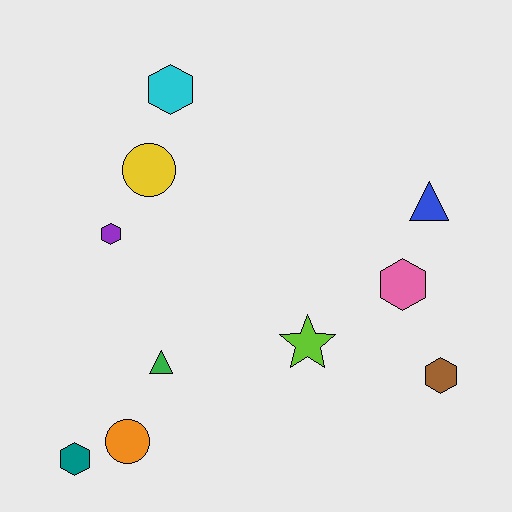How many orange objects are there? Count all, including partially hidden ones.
There is 1 orange object.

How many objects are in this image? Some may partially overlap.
There are 10 objects.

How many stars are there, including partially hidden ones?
There is 1 star.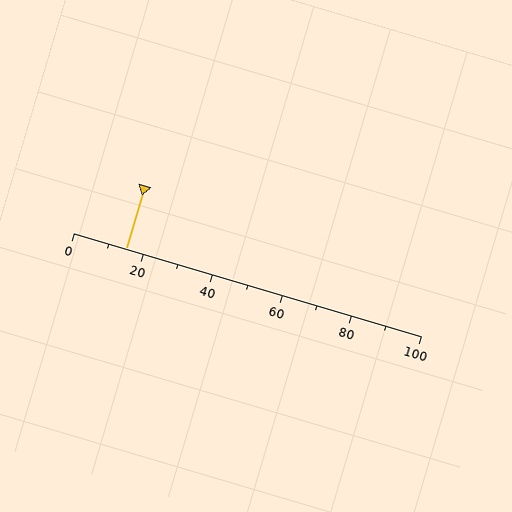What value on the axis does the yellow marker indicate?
The marker indicates approximately 15.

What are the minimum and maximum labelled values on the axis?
The axis runs from 0 to 100.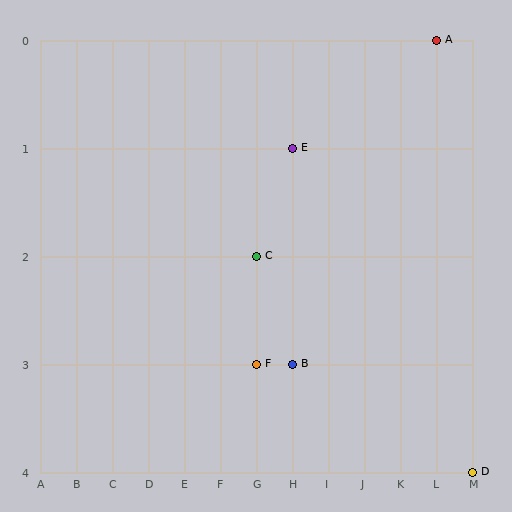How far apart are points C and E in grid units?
Points C and E are 1 column and 1 row apart (about 1.4 grid units diagonally).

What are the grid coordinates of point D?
Point D is at grid coordinates (M, 4).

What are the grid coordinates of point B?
Point B is at grid coordinates (H, 3).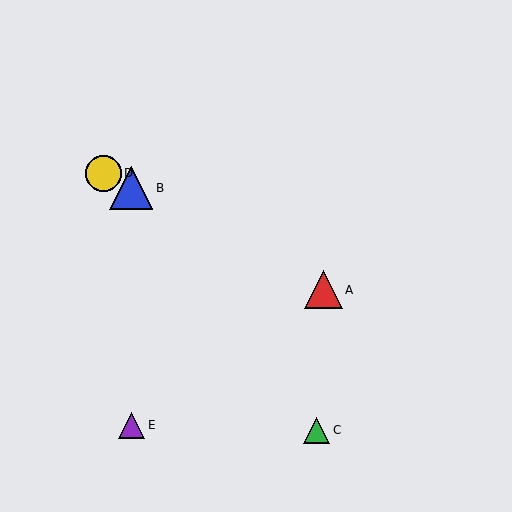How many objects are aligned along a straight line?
3 objects (A, B, D) are aligned along a straight line.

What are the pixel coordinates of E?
Object E is at (131, 425).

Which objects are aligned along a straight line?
Objects A, B, D are aligned along a straight line.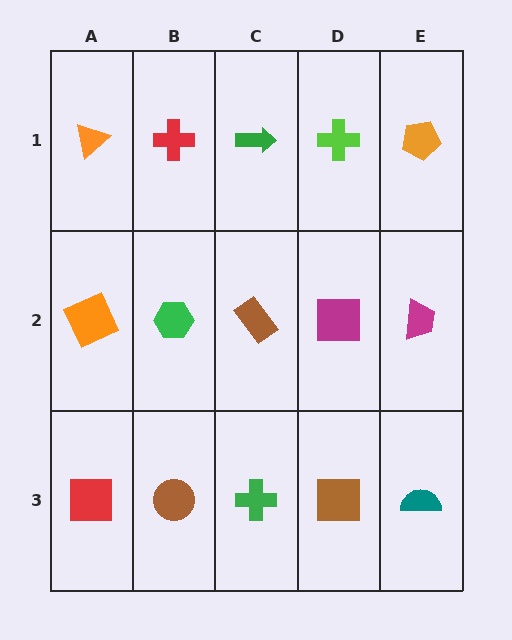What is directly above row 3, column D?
A magenta square.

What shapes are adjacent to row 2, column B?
A red cross (row 1, column B), a brown circle (row 3, column B), an orange square (row 2, column A), a brown rectangle (row 2, column C).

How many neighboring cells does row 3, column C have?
3.